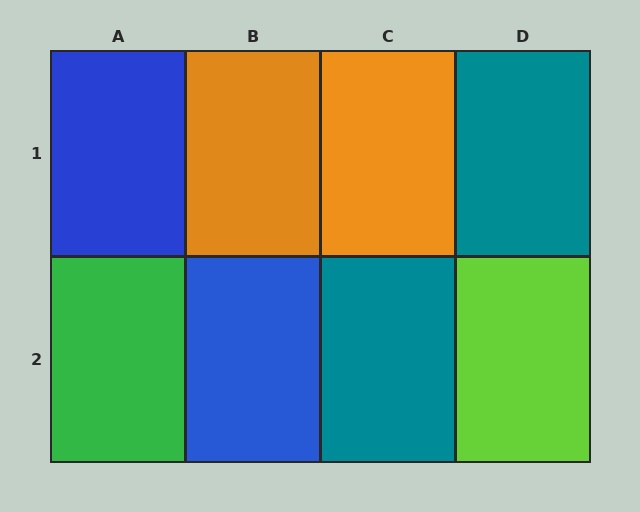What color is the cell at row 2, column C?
Teal.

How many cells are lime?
1 cell is lime.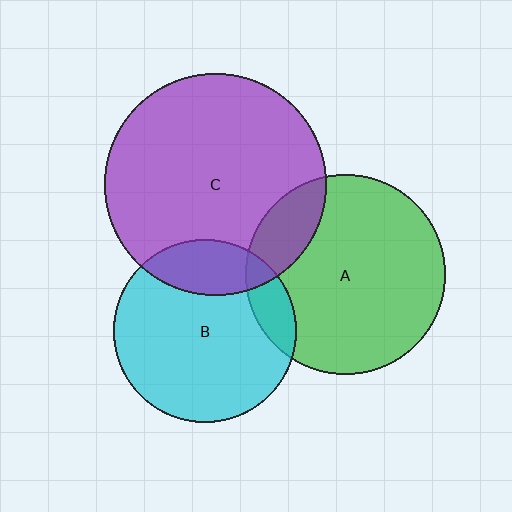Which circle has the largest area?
Circle C (purple).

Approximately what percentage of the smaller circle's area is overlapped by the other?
Approximately 20%.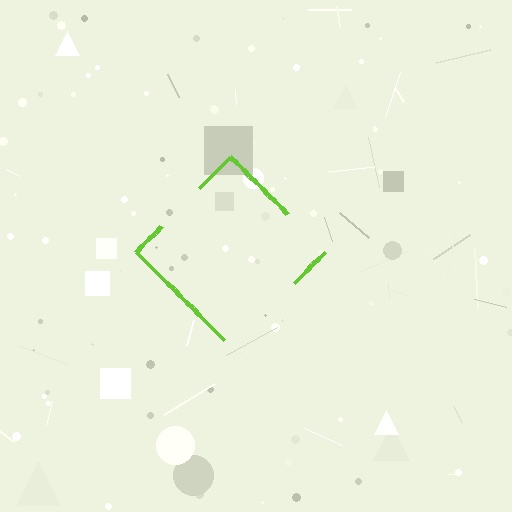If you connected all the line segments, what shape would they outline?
They would outline a diamond.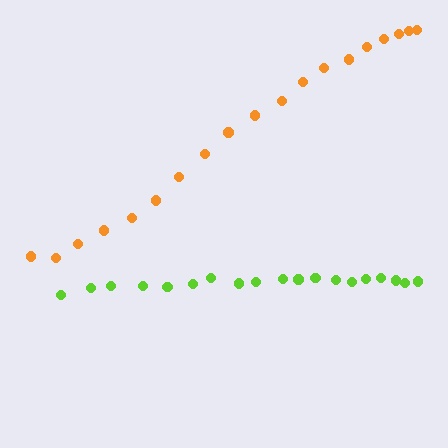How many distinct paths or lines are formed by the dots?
There are 2 distinct paths.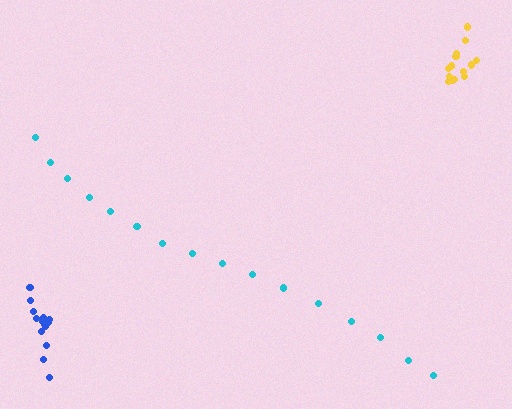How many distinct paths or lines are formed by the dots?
There are 3 distinct paths.